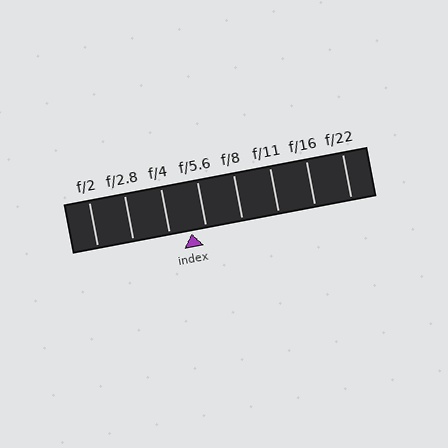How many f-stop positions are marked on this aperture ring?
There are 8 f-stop positions marked.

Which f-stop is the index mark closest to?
The index mark is closest to f/5.6.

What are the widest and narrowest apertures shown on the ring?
The widest aperture shown is f/2 and the narrowest is f/22.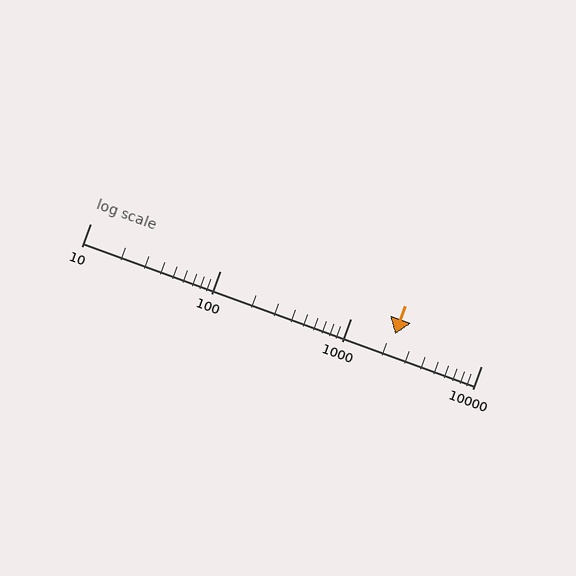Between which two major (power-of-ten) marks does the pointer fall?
The pointer is between 1000 and 10000.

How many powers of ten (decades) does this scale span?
The scale spans 3 decades, from 10 to 10000.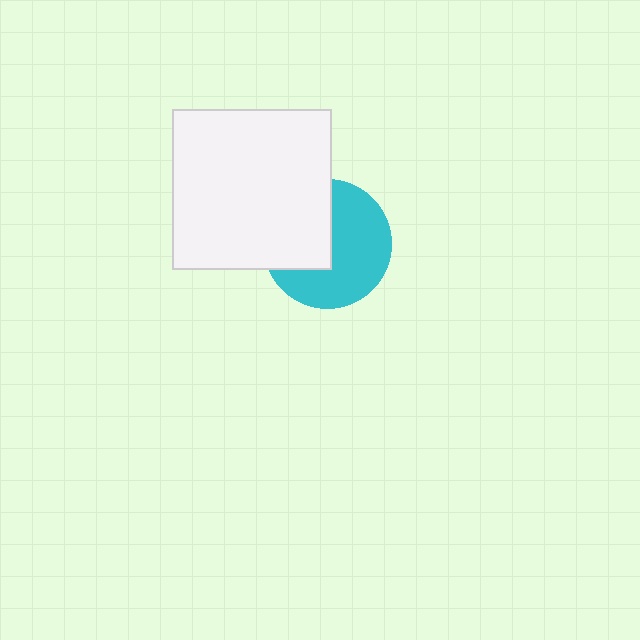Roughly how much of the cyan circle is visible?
About half of it is visible (roughly 60%).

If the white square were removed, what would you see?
You would see the complete cyan circle.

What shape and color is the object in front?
The object in front is a white square.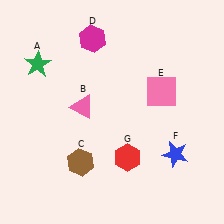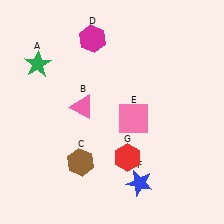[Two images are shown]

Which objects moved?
The objects that moved are: the pink square (E), the blue star (F).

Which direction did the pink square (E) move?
The pink square (E) moved left.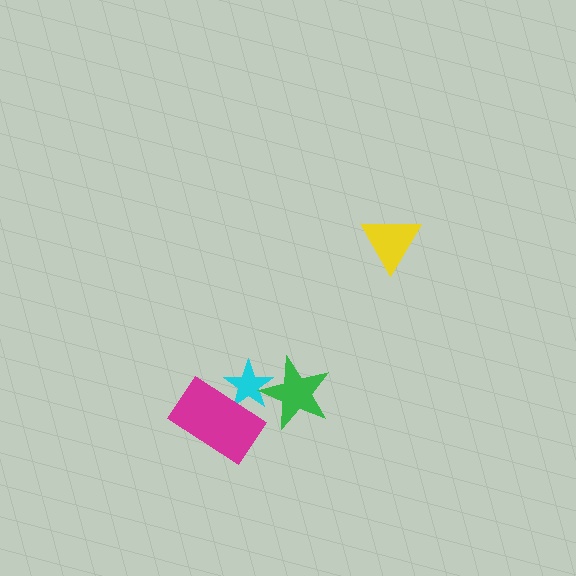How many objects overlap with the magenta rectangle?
1 object overlaps with the magenta rectangle.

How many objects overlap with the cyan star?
2 objects overlap with the cyan star.